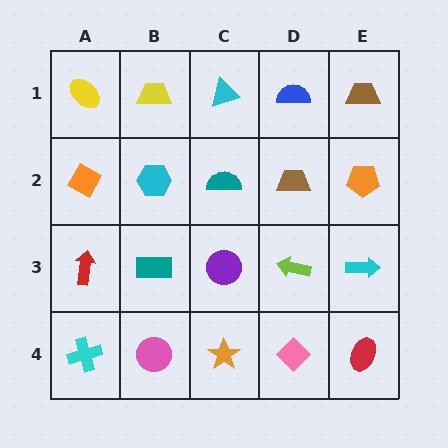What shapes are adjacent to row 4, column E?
A cyan arrow (row 3, column E), a pink diamond (row 4, column D).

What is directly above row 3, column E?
An orange pentagon.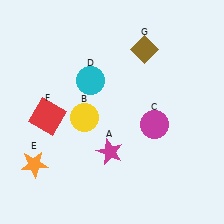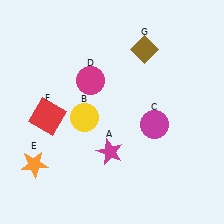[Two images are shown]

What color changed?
The circle (D) changed from cyan in Image 1 to magenta in Image 2.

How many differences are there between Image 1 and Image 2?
There is 1 difference between the two images.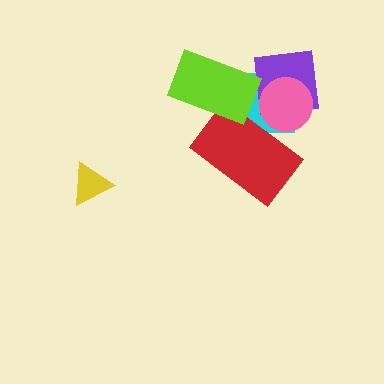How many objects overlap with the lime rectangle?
2 objects overlap with the lime rectangle.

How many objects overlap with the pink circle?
3 objects overlap with the pink circle.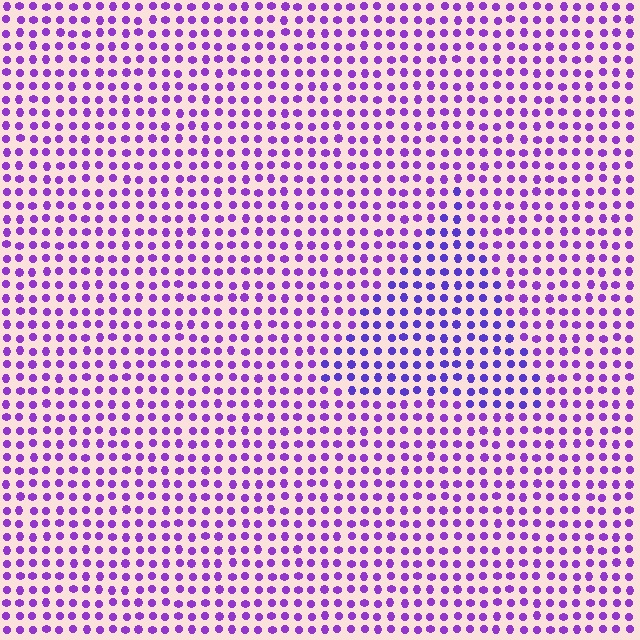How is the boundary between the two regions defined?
The boundary is defined purely by a slight shift in hue (about 24 degrees). Spacing, size, and orientation are identical on both sides.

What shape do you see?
I see a triangle.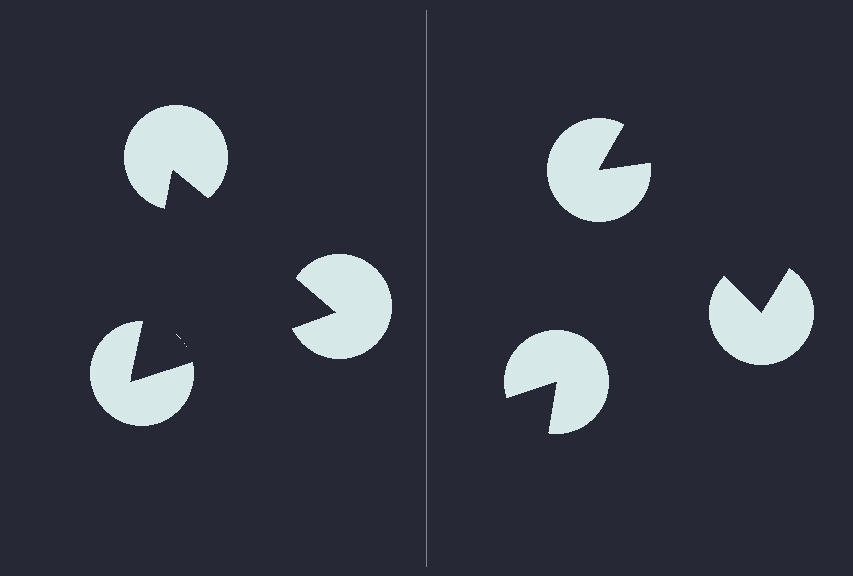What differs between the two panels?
The pac-man discs are positioned identically on both sides; only the wedge orientations differ. On the left they align to a triangle; on the right they are misaligned.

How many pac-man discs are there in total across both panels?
6 — 3 on each side.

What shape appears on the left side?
An illusory triangle.